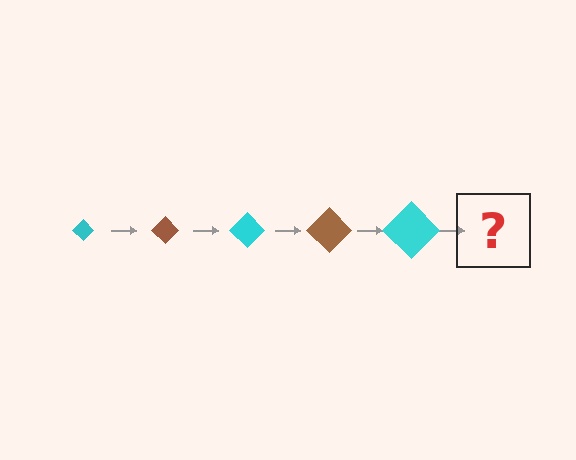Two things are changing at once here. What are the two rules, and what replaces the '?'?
The two rules are that the diamond grows larger each step and the color cycles through cyan and brown. The '?' should be a brown diamond, larger than the previous one.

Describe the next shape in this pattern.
It should be a brown diamond, larger than the previous one.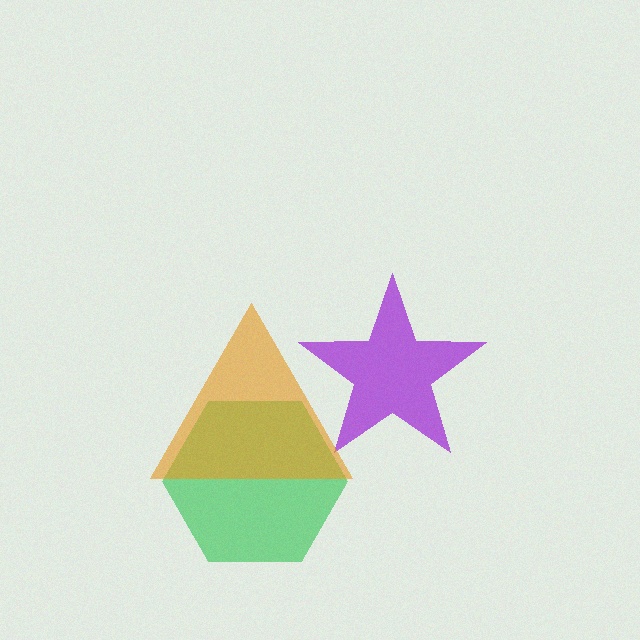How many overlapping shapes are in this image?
There are 3 overlapping shapes in the image.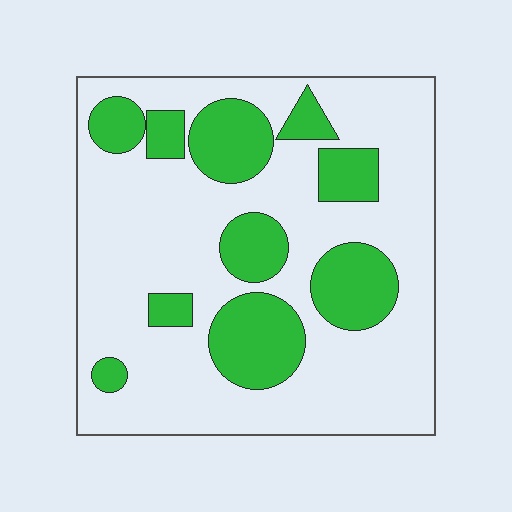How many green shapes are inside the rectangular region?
10.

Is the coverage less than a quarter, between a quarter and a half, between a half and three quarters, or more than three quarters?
Between a quarter and a half.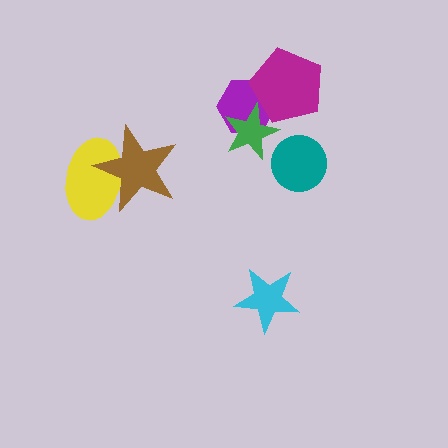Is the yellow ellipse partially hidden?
Yes, it is partially covered by another shape.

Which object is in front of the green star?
The magenta pentagon is in front of the green star.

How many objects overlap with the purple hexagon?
2 objects overlap with the purple hexagon.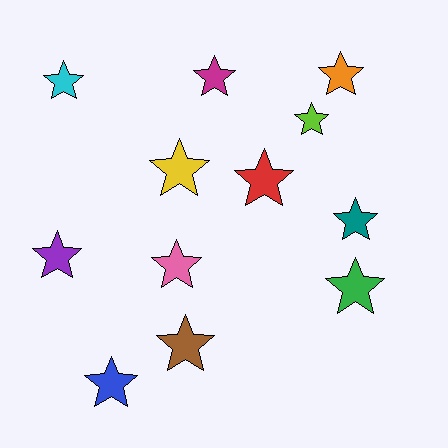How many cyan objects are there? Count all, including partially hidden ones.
There is 1 cyan object.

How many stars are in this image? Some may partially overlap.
There are 12 stars.